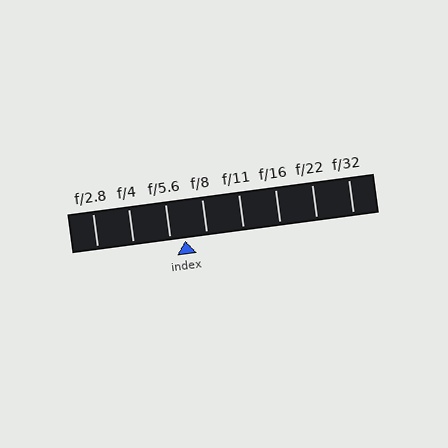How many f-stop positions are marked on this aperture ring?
There are 8 f-stop positions marked.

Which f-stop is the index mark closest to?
The index mark is closest to f/5.6.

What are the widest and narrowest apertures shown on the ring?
The widest aperture shown is f/2.8 and the narrowest is f/32.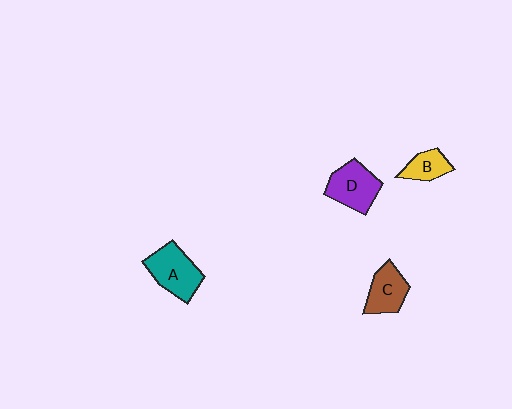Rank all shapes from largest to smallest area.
From largest to smallest: A (teal), D (purple), C (brown), B (yellow).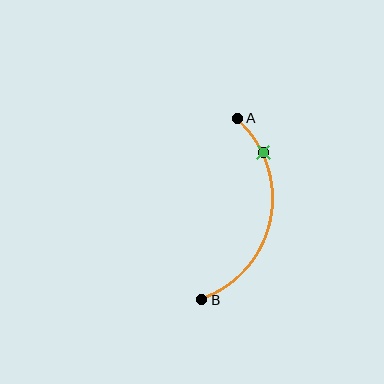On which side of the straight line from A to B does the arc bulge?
The arc bulges to the right of the straight line connecting A and B.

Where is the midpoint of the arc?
The arc midpoint is the point on the curve farthest from the straight line joining A and B. It sits to the right of that line.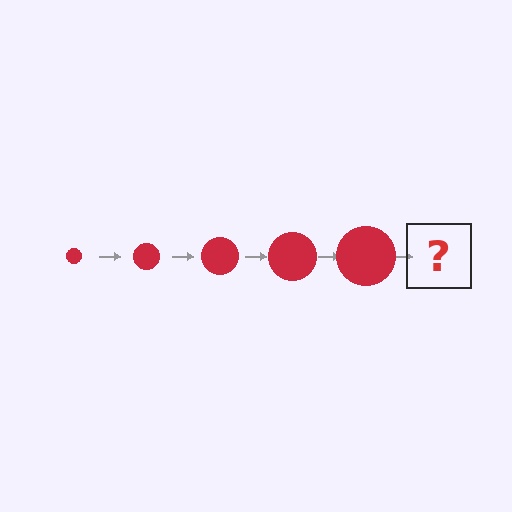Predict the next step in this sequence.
The next step is a red circle, larger than the previous one.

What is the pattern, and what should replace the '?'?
The pattern is that the circle gets progressively larger each step. The '?' should be a red circle, larger than the previous one.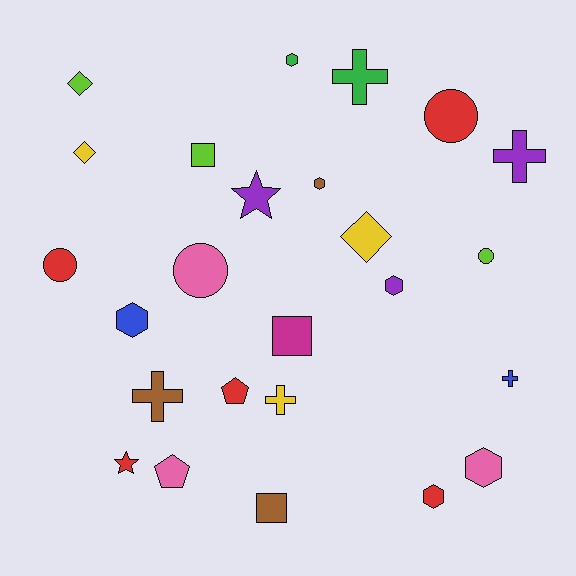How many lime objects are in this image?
There are 3 lime objects.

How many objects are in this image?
There are 25 objects.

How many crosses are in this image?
There are 5 crosses.